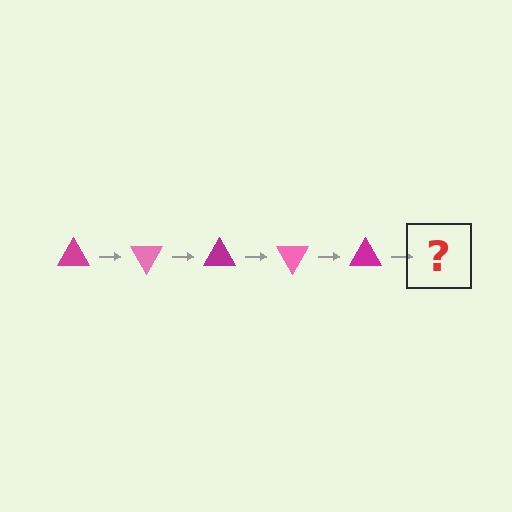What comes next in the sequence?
The next element should be a pink triangle, rotated 300 degrees from the start.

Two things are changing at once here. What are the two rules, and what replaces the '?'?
The two rules are that it rotates 60 degrees each step and the color cycles through magenta and pink. The '?' should be a pink triangle, rotated 300 degrees from the start.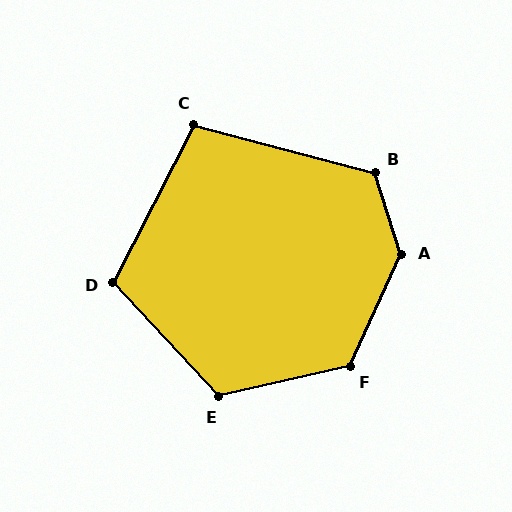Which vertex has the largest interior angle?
A, at approximately 138 degrees.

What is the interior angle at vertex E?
Approximately 120 degrees (obtuse).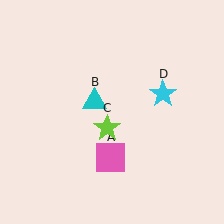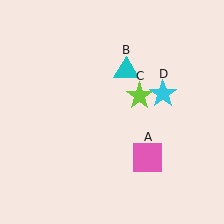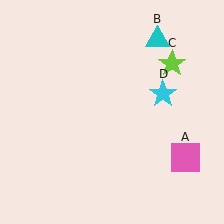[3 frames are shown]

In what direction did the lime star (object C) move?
The lime star (object C) moved up and to the right.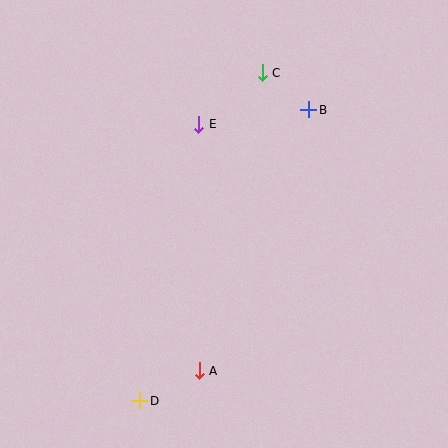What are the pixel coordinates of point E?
Point E is at (199, 124).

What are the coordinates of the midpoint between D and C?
The midpoint between D and C is at (201, 237).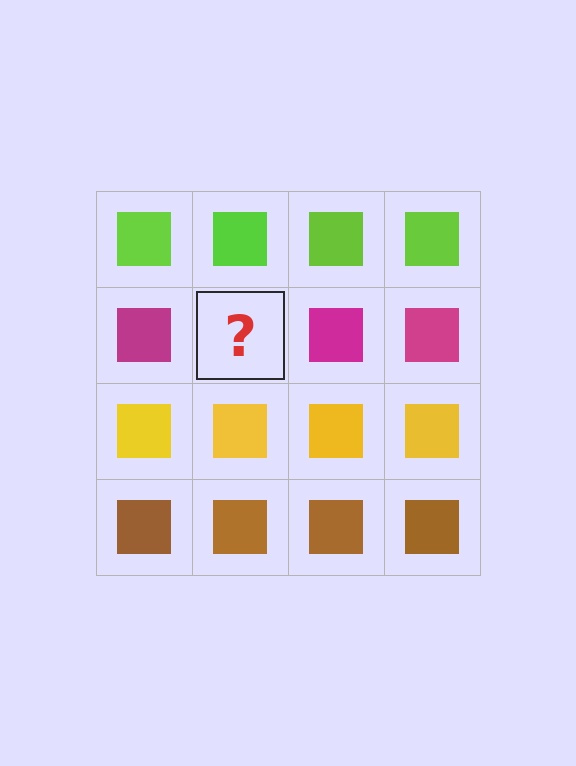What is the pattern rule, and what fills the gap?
The rule is that each row has a consistent color. The gap should be filled with a magenta square.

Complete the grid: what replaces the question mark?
The question mark should be replaced with a magenta square.